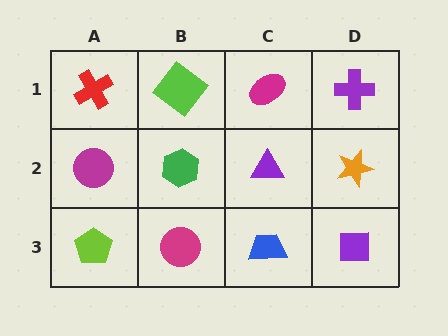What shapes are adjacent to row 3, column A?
A magenta circle (row 2, column A), a magenta circle (row 3, column B).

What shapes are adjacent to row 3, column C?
A purple triangle (row 2, column C), a magenta circle (row 3, column B), a purple square (row 3, column D).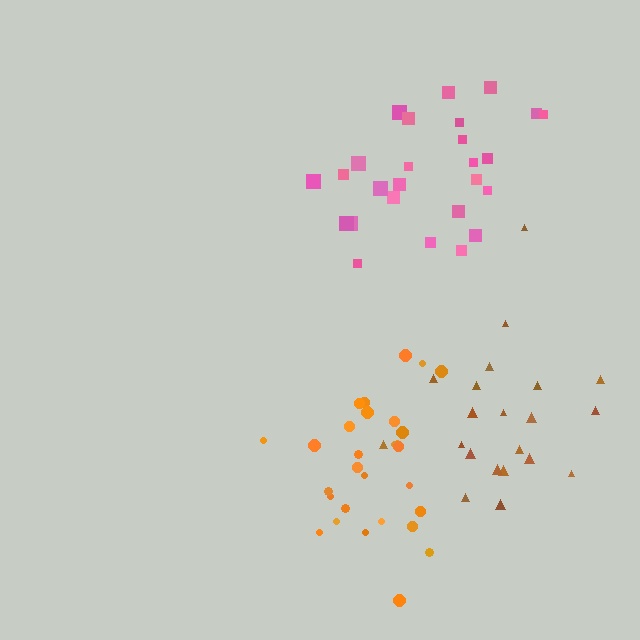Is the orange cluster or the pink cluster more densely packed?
Orange.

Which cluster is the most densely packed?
Orange.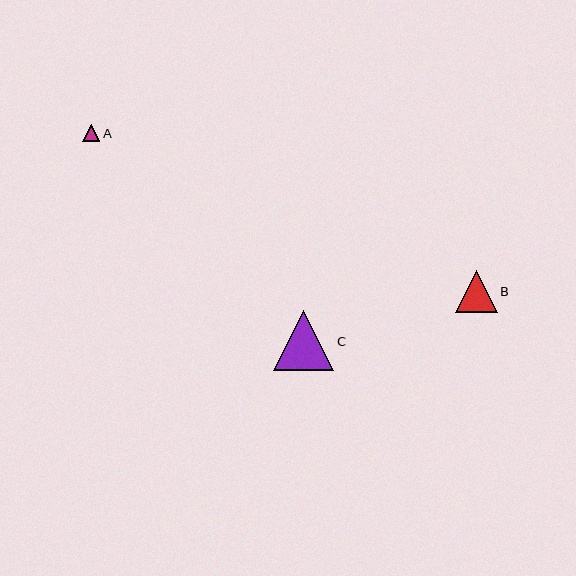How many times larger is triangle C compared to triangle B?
Triangle C is approximately 1.4 times the size of triangle B.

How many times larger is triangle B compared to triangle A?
Triangle B is approximately 2.5 times the size of triangle A.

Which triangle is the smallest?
Triangle A is the smallest with a size of approximately 17 pixels.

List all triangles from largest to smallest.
From largest to smallest: C, B, A.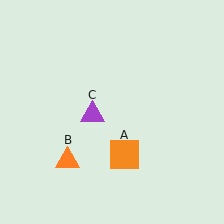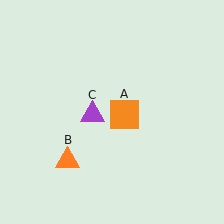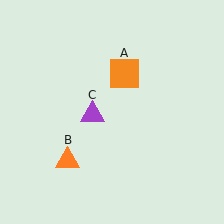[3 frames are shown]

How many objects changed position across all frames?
1 object changed position: orange square (object A).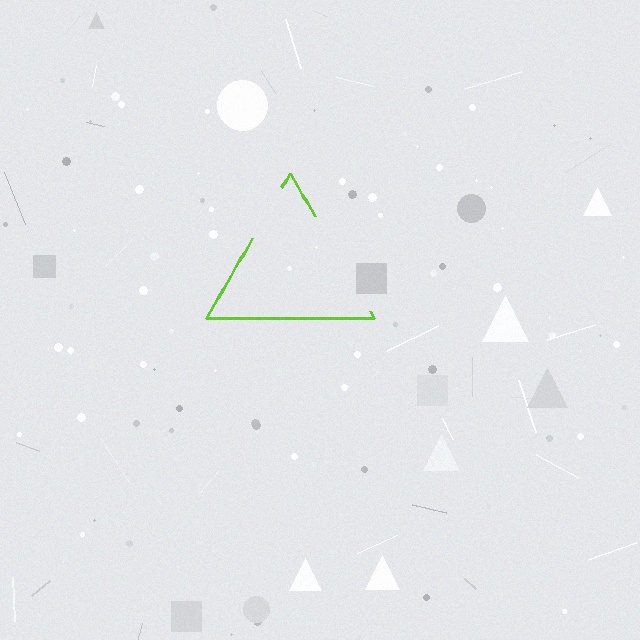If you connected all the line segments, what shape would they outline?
They would outline a triangle.